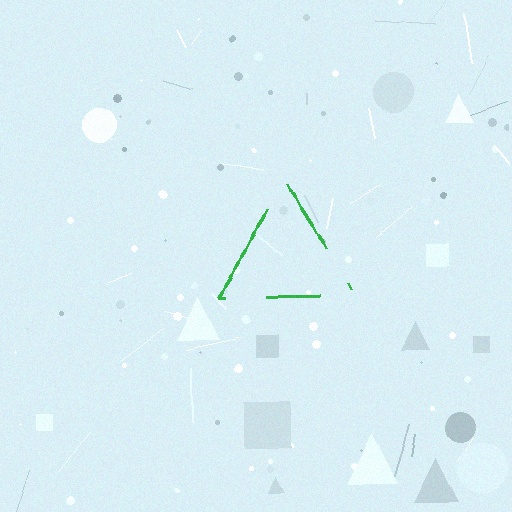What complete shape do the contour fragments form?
The contour fragments form a triangle.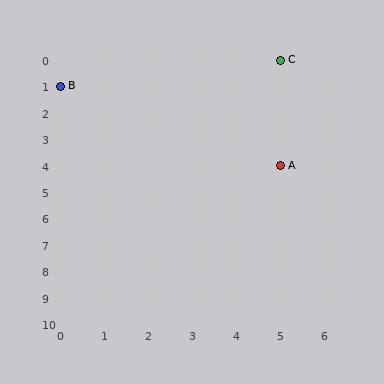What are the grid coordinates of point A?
Point A is at grid coordinates (5, 4).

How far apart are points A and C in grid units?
Points A and C are 4 rows apart.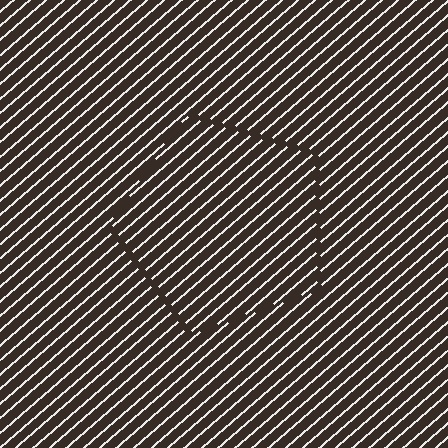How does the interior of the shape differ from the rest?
The interior of the shape contains the same grating, shifted by half a period — the contour is defined by the phase discontinuity where line-ends from the inner and outer gratings abut.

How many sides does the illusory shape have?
5 sides — the line-ends trace a pentagon.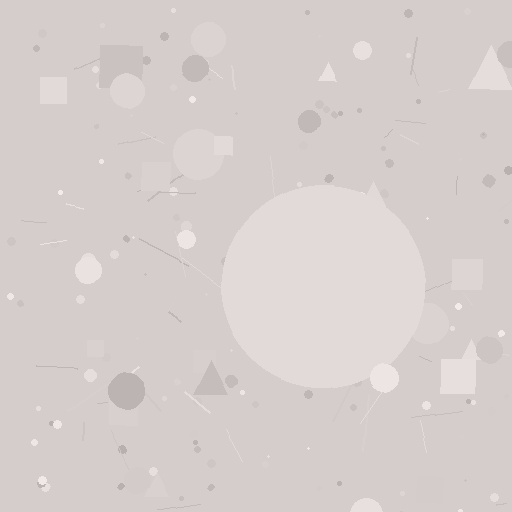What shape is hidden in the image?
A circle is hidden in the image.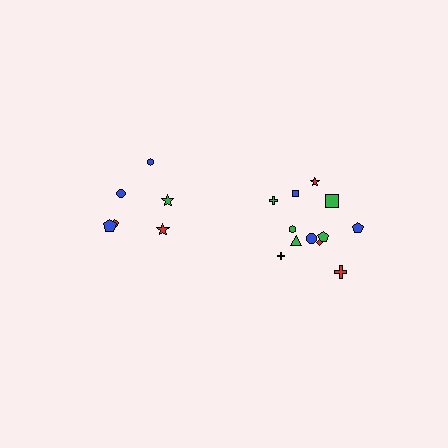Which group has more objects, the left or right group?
The right group.